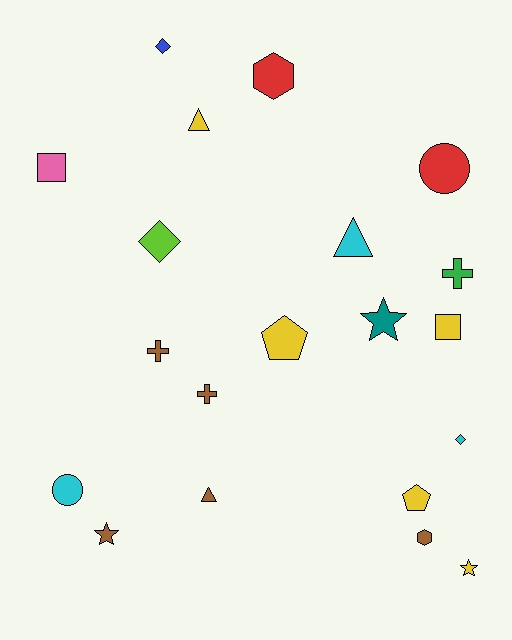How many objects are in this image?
There are 20 objects.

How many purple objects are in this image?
There are no purple objects.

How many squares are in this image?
There are 2 squares.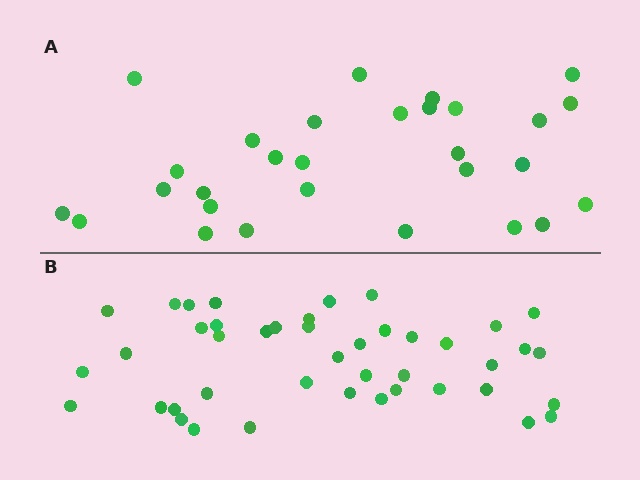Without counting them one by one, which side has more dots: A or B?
Region B (the bottom region) has more dots.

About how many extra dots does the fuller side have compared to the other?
Region B has approximately 15 more dots than region A.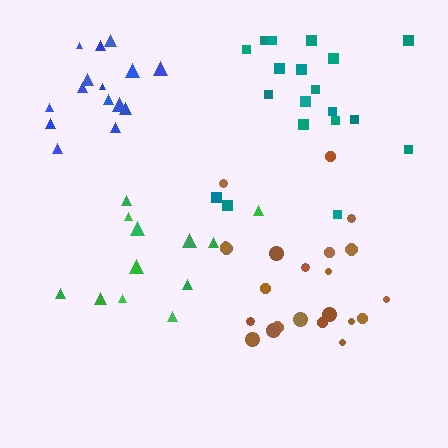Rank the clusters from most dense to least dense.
blue, brown, green, teal.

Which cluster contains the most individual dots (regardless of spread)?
Brown (23).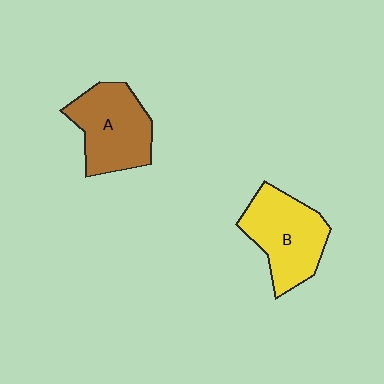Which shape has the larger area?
Shape B (yellow).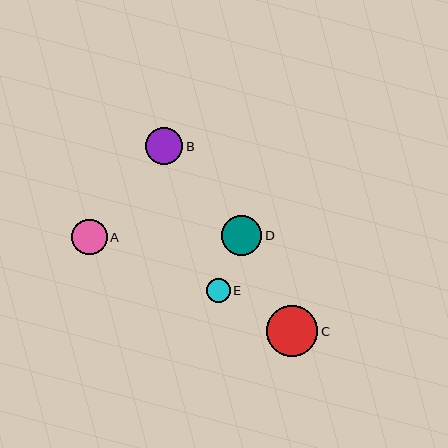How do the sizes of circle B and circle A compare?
Circle B and circle A are approximately the same size.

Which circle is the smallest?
Circle E is the smallest with a size of approximately 24 pixels.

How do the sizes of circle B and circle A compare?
Circle B and circle A are approximately the same size.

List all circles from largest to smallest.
From largest to smallest: C, D, B, A, E.